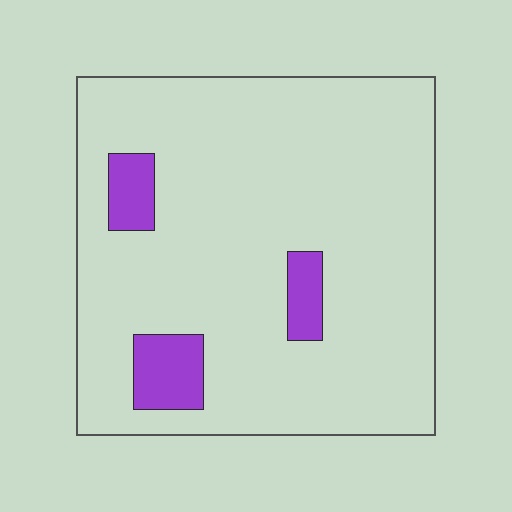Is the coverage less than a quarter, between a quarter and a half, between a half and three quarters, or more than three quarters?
Less than a quarter.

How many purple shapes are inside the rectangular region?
3.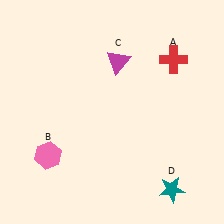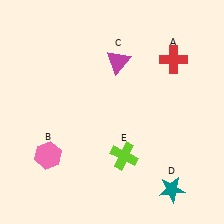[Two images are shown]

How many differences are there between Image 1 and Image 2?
There is 1 difference between the two images.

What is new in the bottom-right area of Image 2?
A lime cross (E) was added in the bottom-right area of Image 2.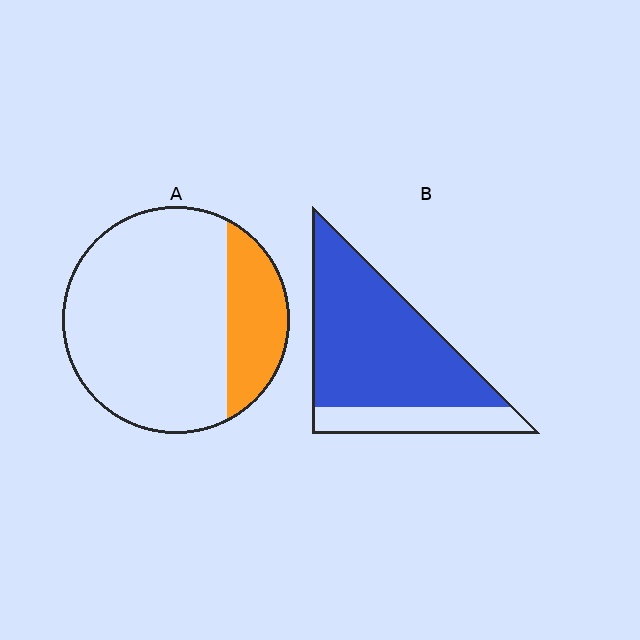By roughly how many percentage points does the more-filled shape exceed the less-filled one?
By roughly 55 percentage points (B over A).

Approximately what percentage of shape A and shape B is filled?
A is approximately 20% and B is approximately 80%.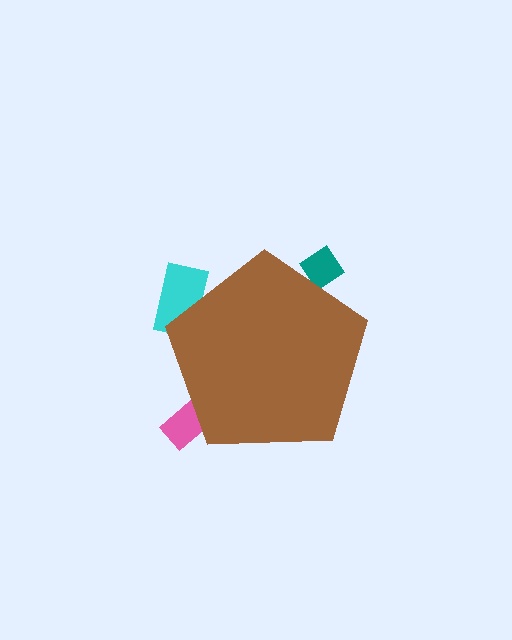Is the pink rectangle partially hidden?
Yes, the pink rectangle is partially hidden behind the brown pentagon.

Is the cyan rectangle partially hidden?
Yes, the cyan rectangle is partially hidden behind the brown pentagon.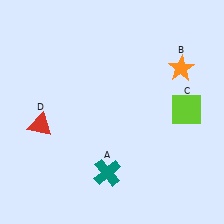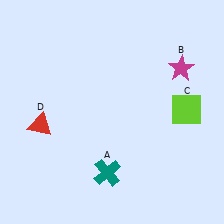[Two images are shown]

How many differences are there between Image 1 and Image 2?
There is 1 difference between the two images.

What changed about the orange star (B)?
In Image 1, B is orange. In Image 2, it changed to magenta.